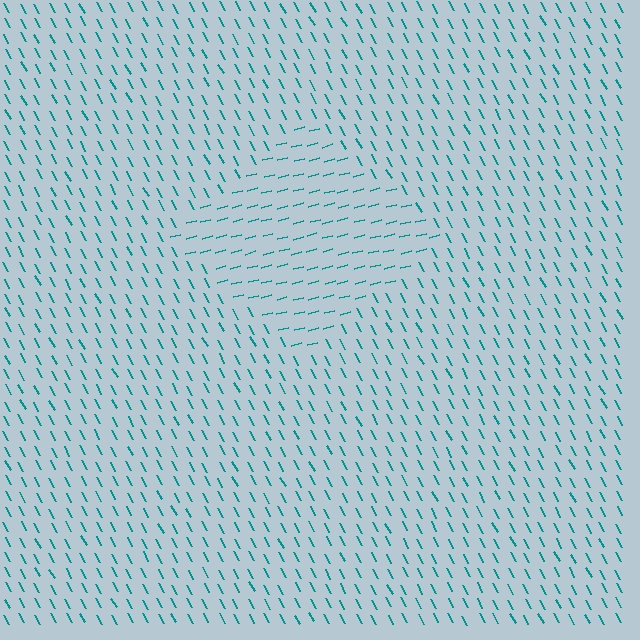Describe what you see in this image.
The image is filled with small teal line segments. A diamond region in the image has lines oriented differently from the surrounding lines, creating a visible texture boundary.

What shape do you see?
I see a diamond.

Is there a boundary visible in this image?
Yes, there is a texture boundary formed by a change in line orientation.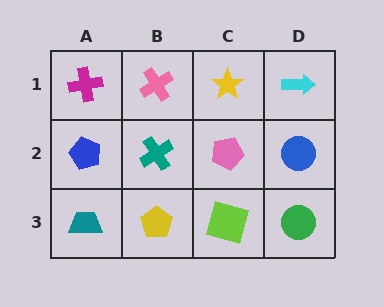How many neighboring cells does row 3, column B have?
3.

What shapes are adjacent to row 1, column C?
A pink pentagon (row 2, column C), a pink cross (row 1, column B), a cyan arrow (row 1, column D).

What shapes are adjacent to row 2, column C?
A yellow star (row 1, column C), a lime square (row 3, column C), a teal cross (row 2, column B), a blue circle (row 2, column D).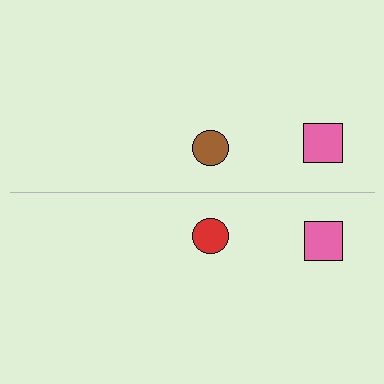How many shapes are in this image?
There are 4 shapes in this image.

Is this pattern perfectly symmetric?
No, the pattern is not perfectly symmetric. The red circle on the bottom side breaks the symmetry — its mirror counterpart is brown.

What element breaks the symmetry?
The red circle on the bottom side breaks the symmetry — its mirror counterpart is brown.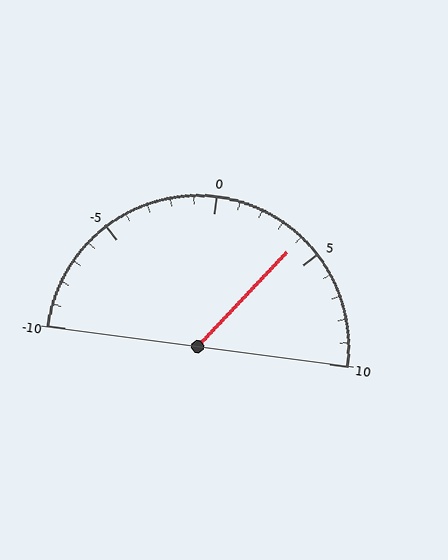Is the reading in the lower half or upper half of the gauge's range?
The reading is in the upper half of the range (-10 to 10).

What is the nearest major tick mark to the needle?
The nearest major tick mark is 5.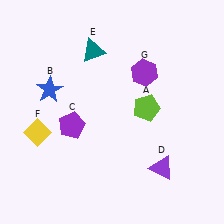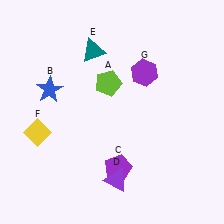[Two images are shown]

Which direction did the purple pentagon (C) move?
The purple pentagon (C) moved right.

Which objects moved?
The objects that moved are: the lime pentagon (A), the purple pentagon (C), the purple triangle (D).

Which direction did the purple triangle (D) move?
The purple triangle (D) moved left.